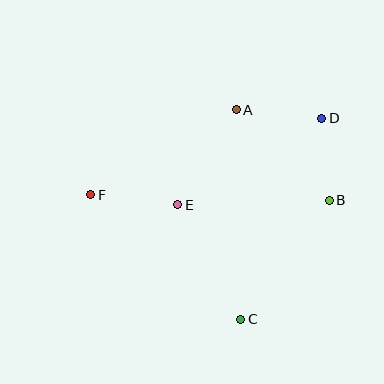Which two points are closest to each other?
Points B and D are closest to each other.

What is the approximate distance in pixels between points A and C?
The distance between A and C is approximately 209 pixels.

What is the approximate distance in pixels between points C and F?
The distance between C and F is approximately 195 pixels.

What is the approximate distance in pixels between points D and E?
The distance between D and E is approximately 168 pixels.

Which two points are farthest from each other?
Points D and F are farthest from each other.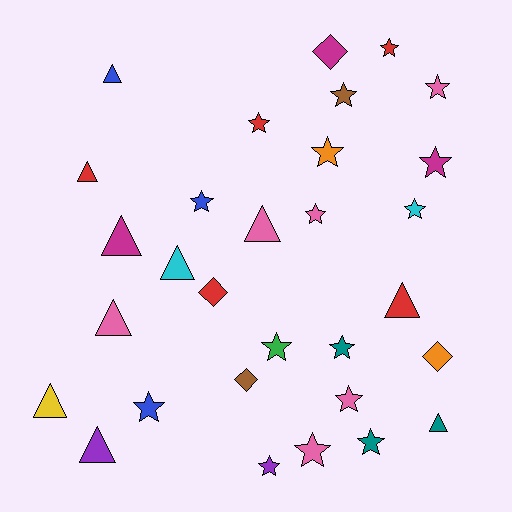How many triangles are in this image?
There are 10 triangles.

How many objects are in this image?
There are 30 objects.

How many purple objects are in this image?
There are 2 purple objects.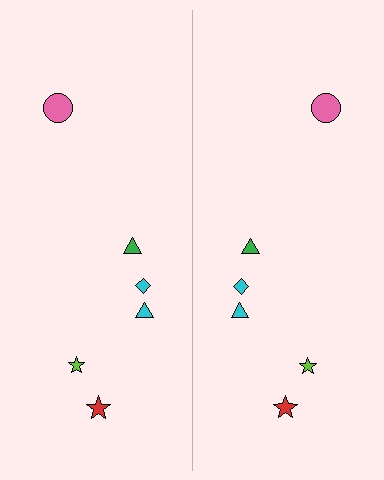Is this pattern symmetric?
Yes, this pattern has bilateral (reflection) symmetry.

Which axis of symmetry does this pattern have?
The pattern has a vertical axis of symmetry running through the center of the image.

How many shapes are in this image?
There are 12 shapes in this image.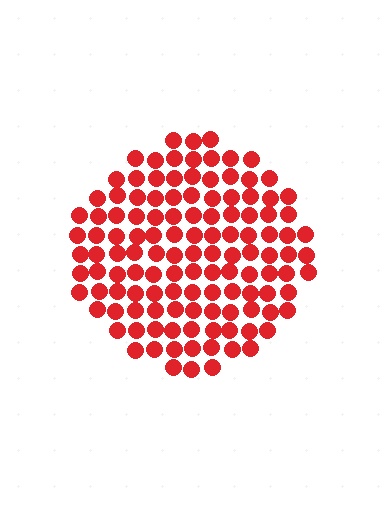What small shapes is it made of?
It is made of small circles.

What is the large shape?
The large shape is a circle.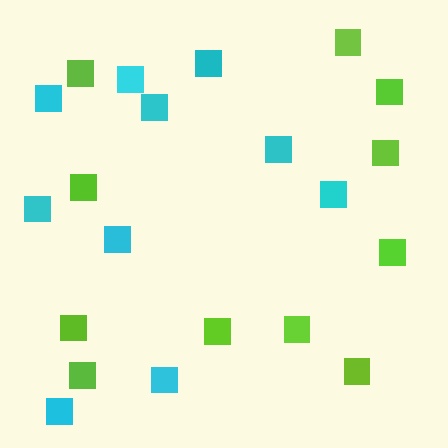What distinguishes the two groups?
There are 2 groups: one group of cyan squares (10) and one group of lime squares (11).